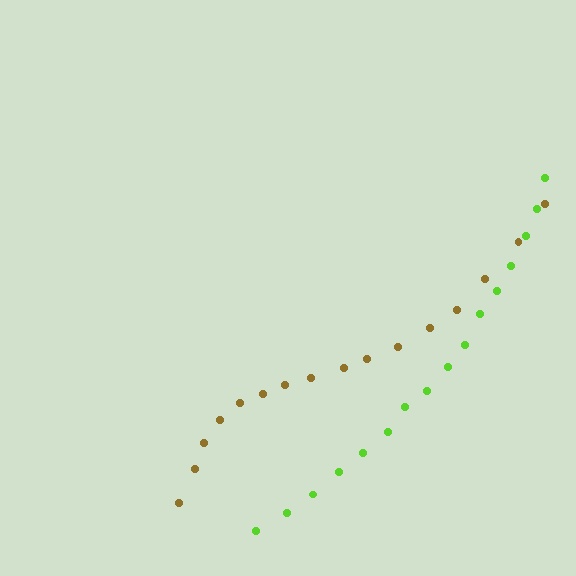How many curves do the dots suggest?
There are 2 distinct paths.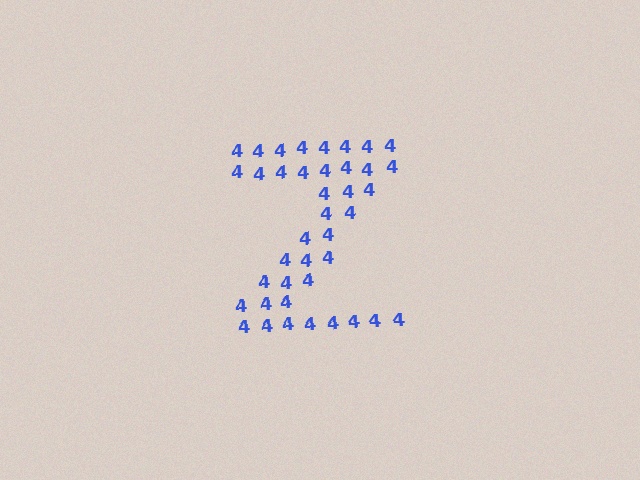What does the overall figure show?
The overall figure shows the letter Z.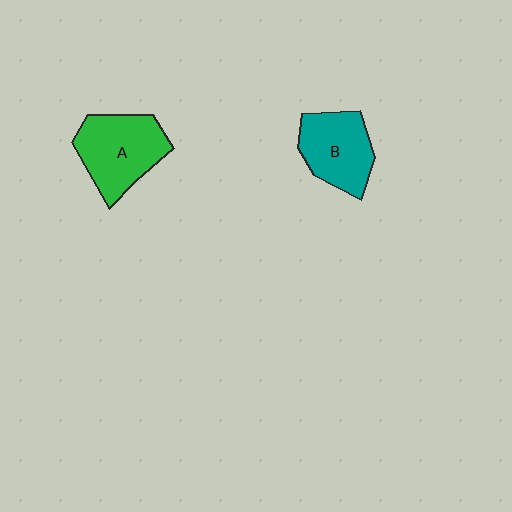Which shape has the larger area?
Shape A (green).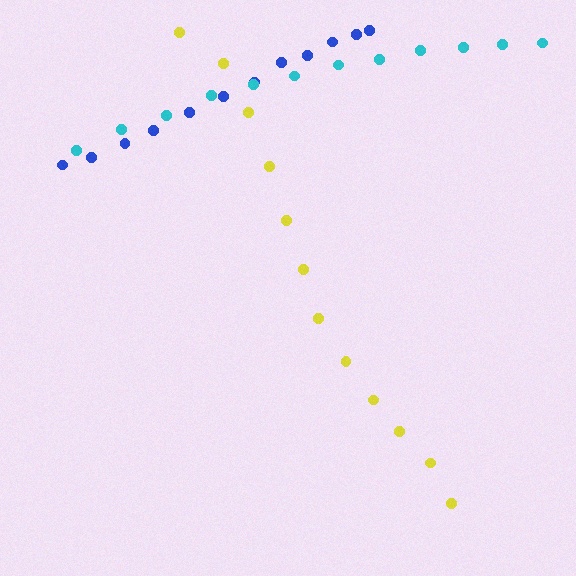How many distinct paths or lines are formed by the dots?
There are 3 distinct paths.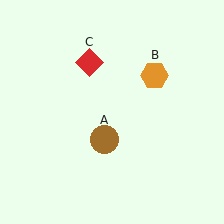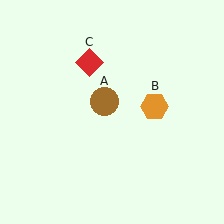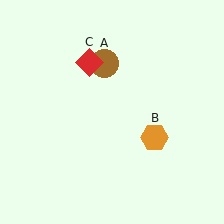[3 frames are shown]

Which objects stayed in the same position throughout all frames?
Red diamond (object C) remained stationary.